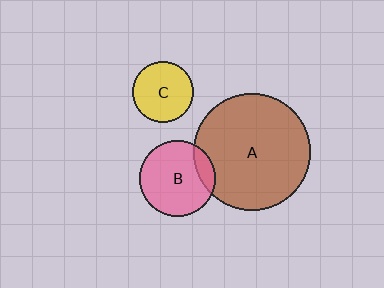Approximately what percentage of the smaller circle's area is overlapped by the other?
Approximately 15%.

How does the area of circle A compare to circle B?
Approximately 2.4 times.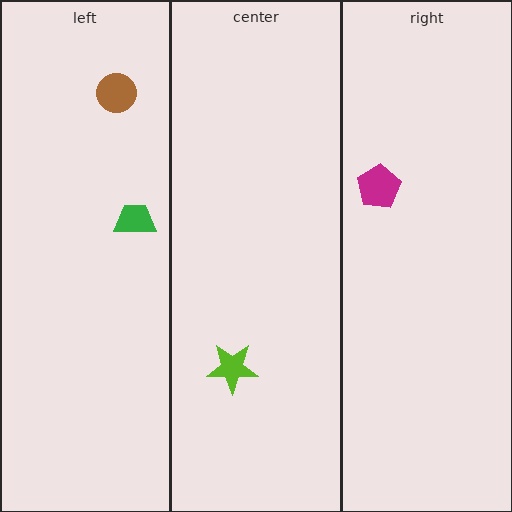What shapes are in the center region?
The lime star.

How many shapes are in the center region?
1.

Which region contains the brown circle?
The left region.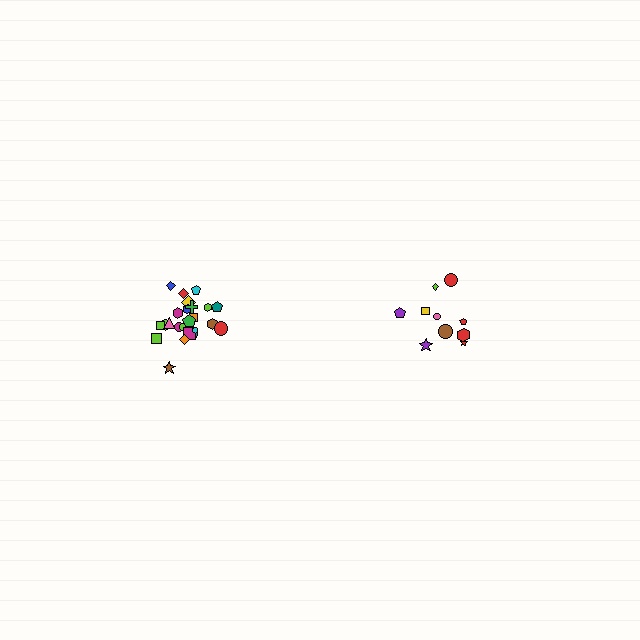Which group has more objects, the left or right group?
The left group.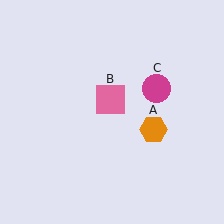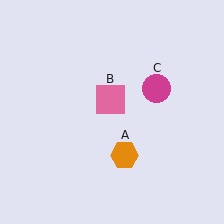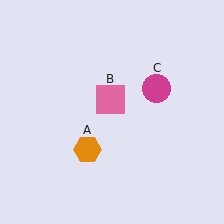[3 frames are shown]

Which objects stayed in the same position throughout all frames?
Pink square (object B) and magenta circle (object C) remained stationary.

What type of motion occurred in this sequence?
The orange hexagon (object A) rotated clockwise around the center of the scene.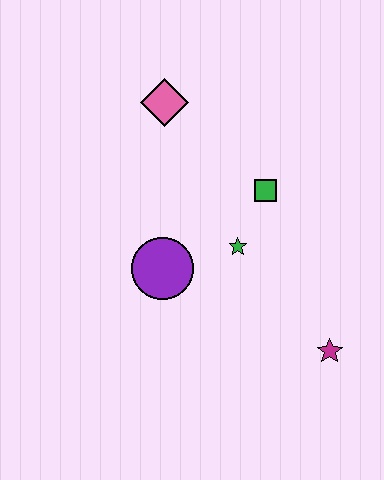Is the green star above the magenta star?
Yes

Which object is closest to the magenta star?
The green star is closest to the magenta star.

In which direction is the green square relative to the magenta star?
The green square is above the magenta star.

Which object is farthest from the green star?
The pink diamond is farthest from the green star.